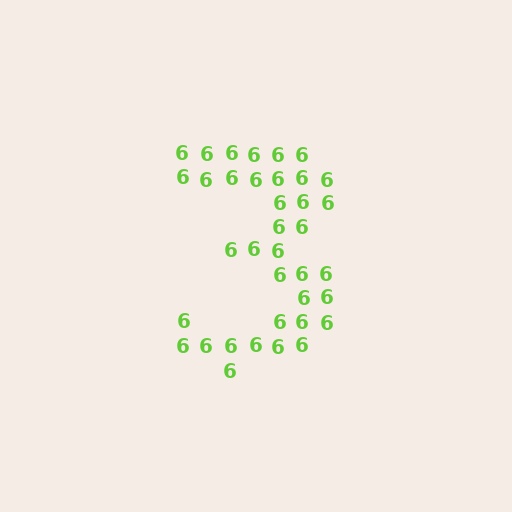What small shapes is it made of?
It is made of small digit 6's.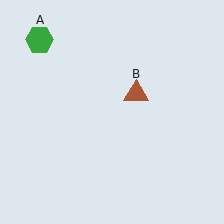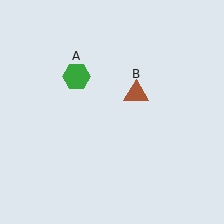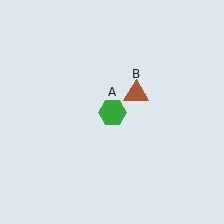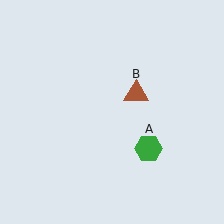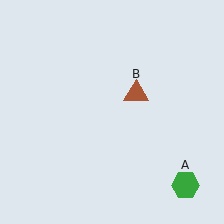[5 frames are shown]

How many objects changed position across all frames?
1 object changed position: green hexagon (object A).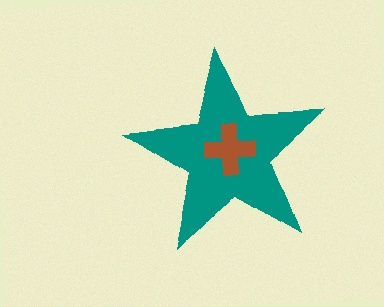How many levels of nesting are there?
2.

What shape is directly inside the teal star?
The brown cross.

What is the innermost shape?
The brown cross.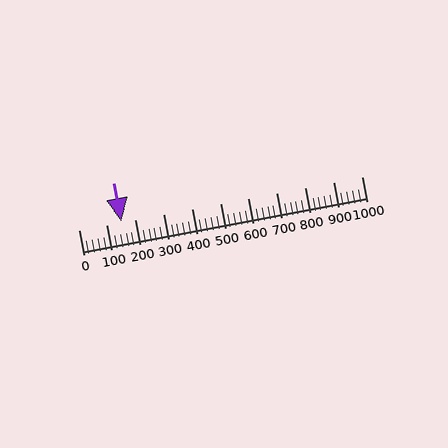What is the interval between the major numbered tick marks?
The major tick marks are spaced 100 units apart.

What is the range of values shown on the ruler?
The ruler shows values from 0 to 1000.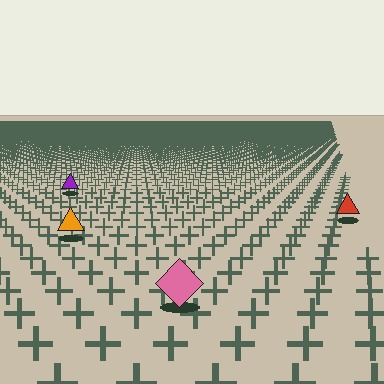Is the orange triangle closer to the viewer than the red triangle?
Yes. The orange triangle is closer — you can tell from the texture gradient: the ground texture is coarser near it.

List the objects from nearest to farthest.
From nearest to farthest: the pink diamond, the orange triangle, the red triangle, the purple triangle.